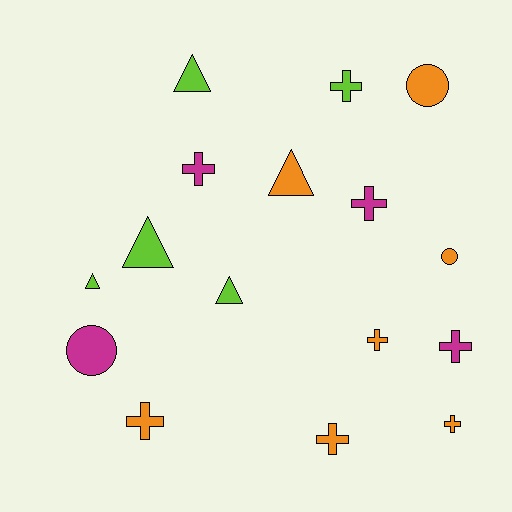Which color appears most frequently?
Orange, with 7 objects.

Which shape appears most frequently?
Cross, with 8 objects.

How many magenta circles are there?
There is 1 magenta circle.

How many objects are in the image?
There are 16 objects.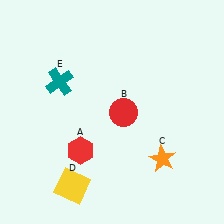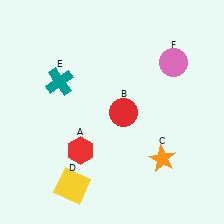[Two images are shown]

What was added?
A pink circle (F) was added in Image 2.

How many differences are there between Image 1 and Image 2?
There is 1 difference between the two images.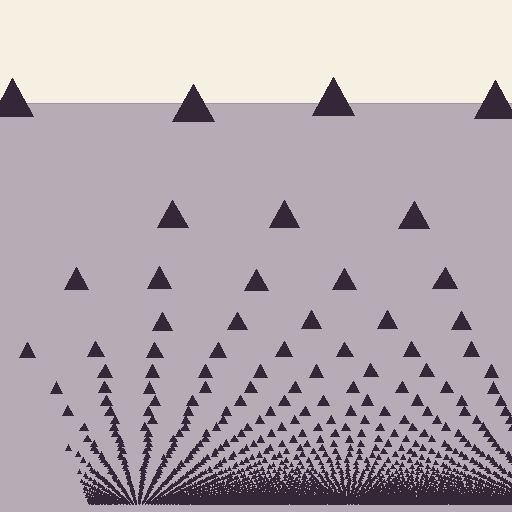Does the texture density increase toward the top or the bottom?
Density increases toward the bottom.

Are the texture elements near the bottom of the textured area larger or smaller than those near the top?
Smaller. The gradient is inverted — elements near the bottom are smaller and denser.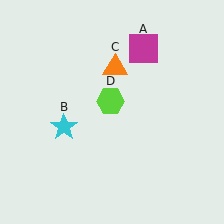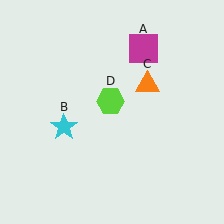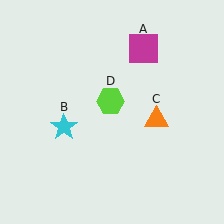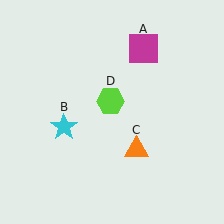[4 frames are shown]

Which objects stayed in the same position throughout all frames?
Magenta square (object A) and cyan star (object B) and lime hexagon (object D) remained stationary.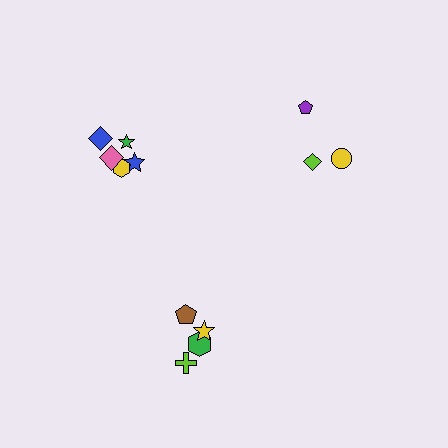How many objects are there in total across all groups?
There are 12 objects.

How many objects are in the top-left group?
There are 5 objects.